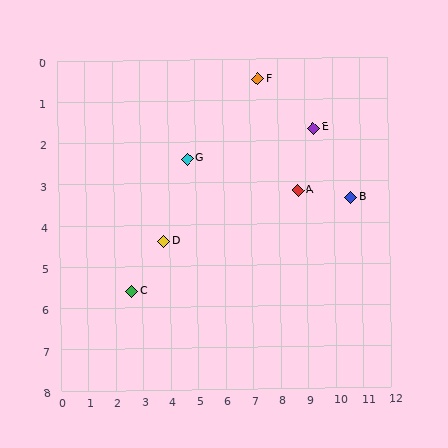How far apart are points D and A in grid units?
Points D and A are about 5.0 grid units apart.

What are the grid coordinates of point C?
Point C is at approximately (2.6, 5.6).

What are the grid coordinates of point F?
Point F is at approximately (7.3, 0.5).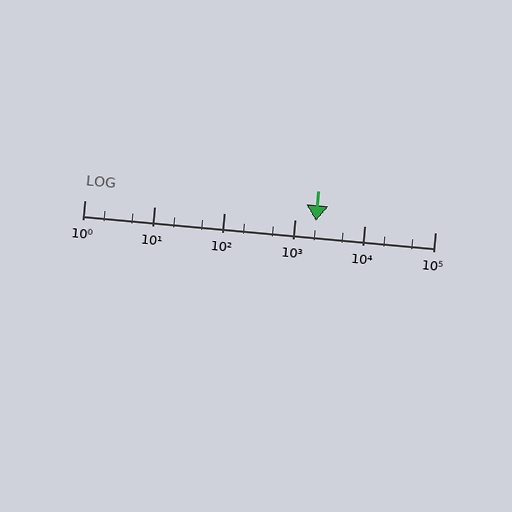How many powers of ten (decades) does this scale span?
The scale spans 5 decades, from 1 to 100000.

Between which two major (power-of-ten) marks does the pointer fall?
The pointer is between 1000 and 10000.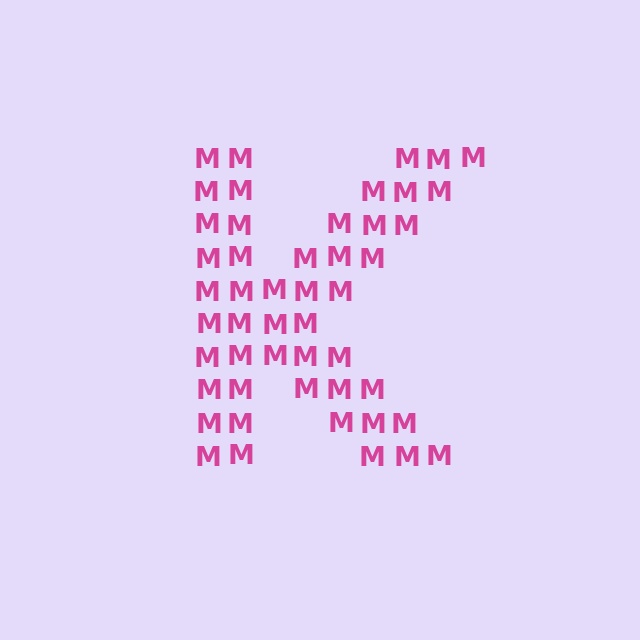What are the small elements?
The small elements are letter M's.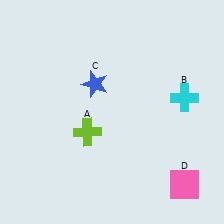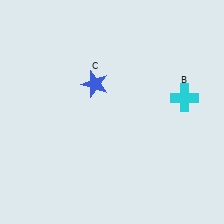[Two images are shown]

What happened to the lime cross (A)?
The lime cross (A) was removed in Image 2. It was in the bottom-left area of Image 1.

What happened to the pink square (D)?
The pink square (D) was removed in Image 2. It was in the bottom-right area of Image 1.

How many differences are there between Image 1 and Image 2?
There are 2 differences between the two images.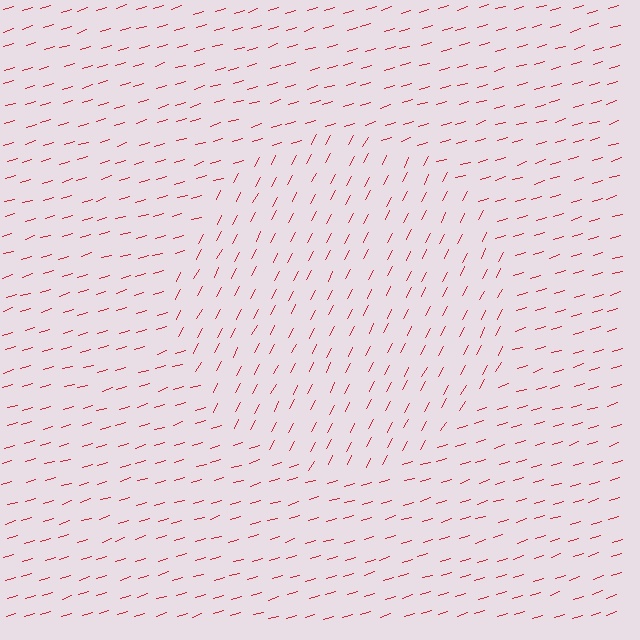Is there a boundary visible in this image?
Yes, there is a texture boundary formed by a change in line orientation.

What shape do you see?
I see a circle.